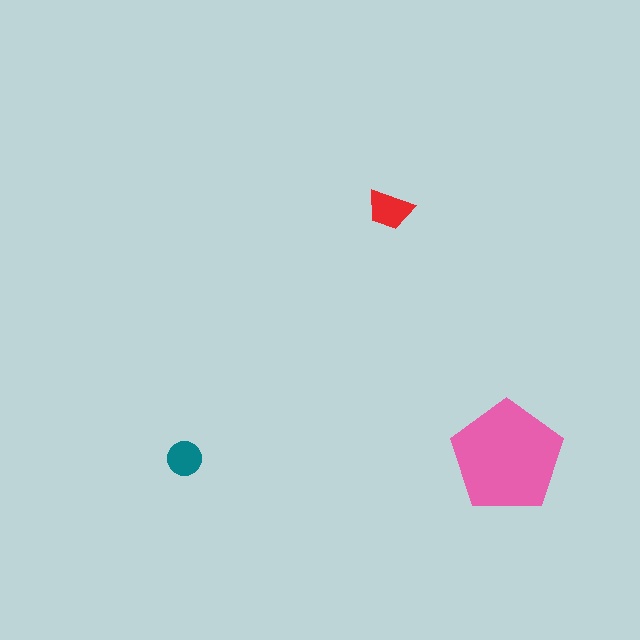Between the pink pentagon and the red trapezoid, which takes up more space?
The pink pentagon.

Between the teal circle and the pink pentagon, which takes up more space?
The pink pentagon.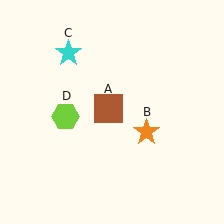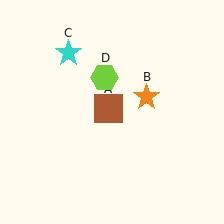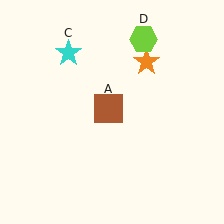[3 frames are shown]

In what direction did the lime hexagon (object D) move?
The lime hexagon (object D) moved up and to the right.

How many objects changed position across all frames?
2 objects changed position: orange star (object B), lime hexagon (object D).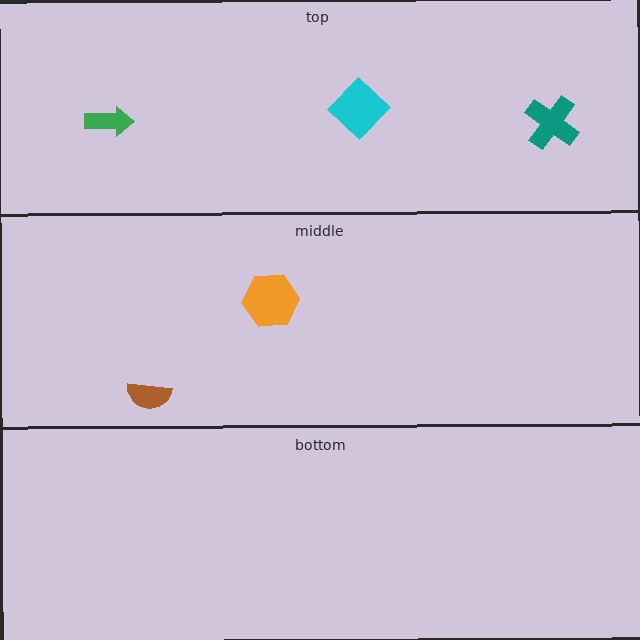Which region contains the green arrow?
The top region.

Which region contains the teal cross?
The top region.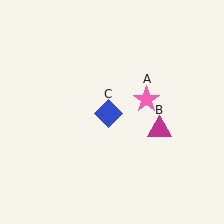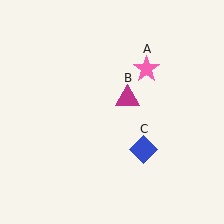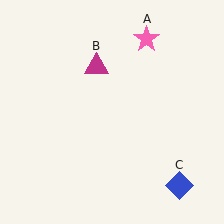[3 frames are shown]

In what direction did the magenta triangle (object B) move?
The magenta triangle (object B) moved up and to the left.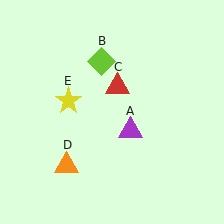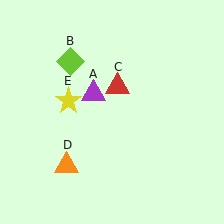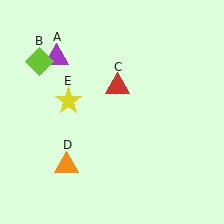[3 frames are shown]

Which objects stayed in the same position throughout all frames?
Red triangle (object C) and orange triangle (object D) and yellow star (object E) remained stationary.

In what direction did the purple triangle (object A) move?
The purple triangle (object A) moved up and to the left.